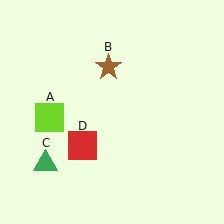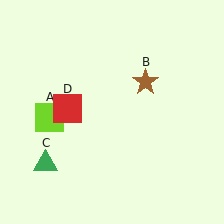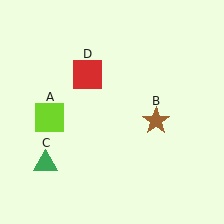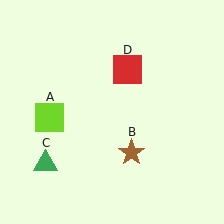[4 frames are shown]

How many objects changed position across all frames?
2 objects changed position: brown star (object B), red square (object D).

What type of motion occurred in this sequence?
The brown star (object B), red square (object D) rotated clockwise around the center of the scene.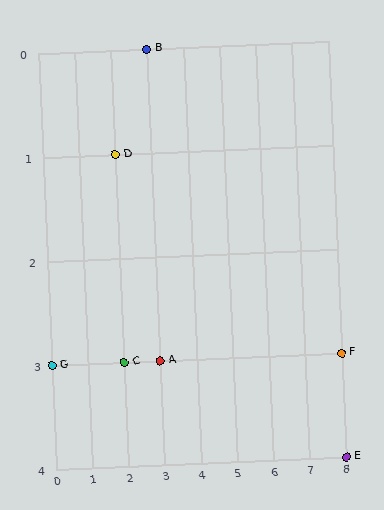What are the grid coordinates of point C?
Point C is at grid coordinates (2, 3).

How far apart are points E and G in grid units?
Points E and G are 8 columns and 1 row apart (about 8.1 grid units diagonally).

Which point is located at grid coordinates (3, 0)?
Point B is at (3, 0).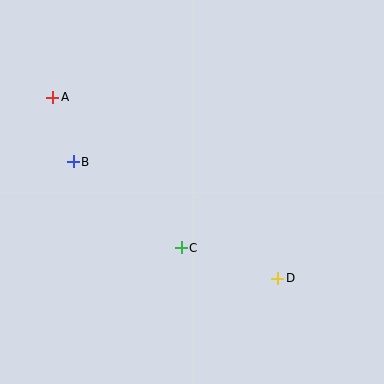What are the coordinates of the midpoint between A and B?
The midpoint between A and B is at (63, 129).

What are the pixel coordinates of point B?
Point B is at (73, 162).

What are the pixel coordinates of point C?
Point C is at (181, 248).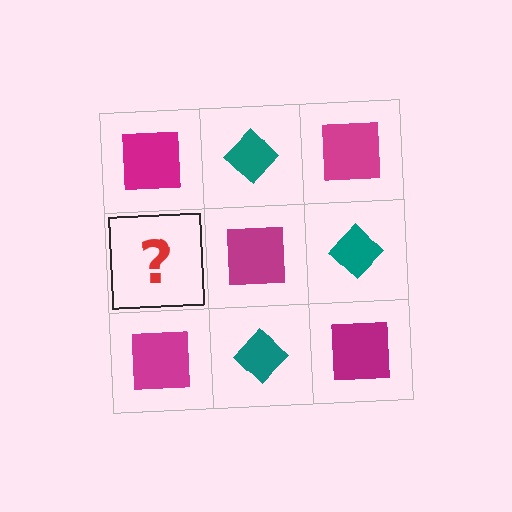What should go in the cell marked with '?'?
The missing cell should contain a teal diamond.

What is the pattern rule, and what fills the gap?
The rule is that it alternates magenta square and teal diamond in a checkerboard pattern. The gap should be filled with a teal diamond.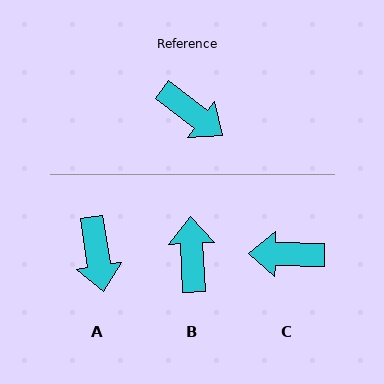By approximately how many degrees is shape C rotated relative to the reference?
Approximately 144 degrees clockwise.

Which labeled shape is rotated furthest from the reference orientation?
C, about 144 degrees away.